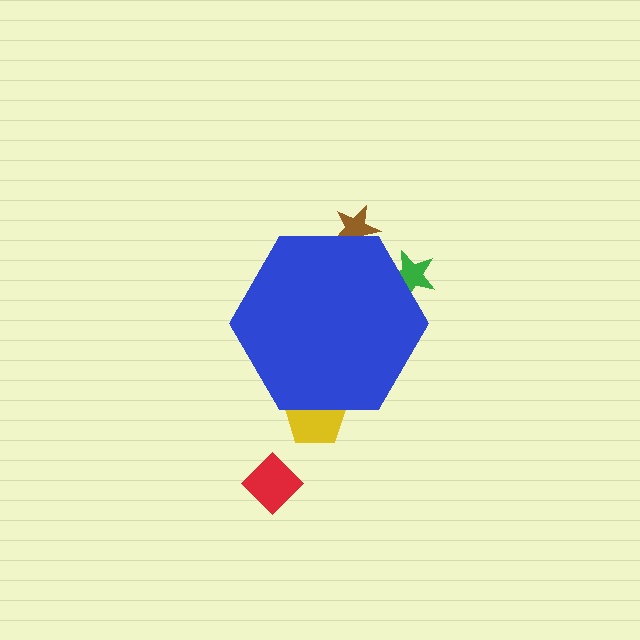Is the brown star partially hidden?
Yes, the brown star is partially hidden behind the blue hexagon.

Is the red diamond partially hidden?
No, the red diamond is fully visible.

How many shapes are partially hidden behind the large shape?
3 shapes are partially hidden.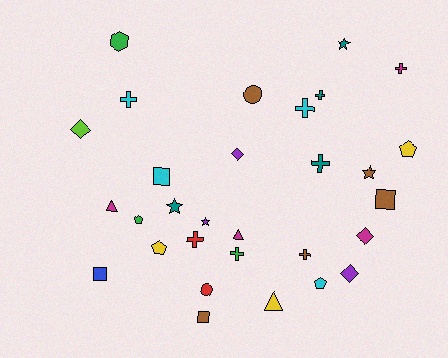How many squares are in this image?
There are 4 squares.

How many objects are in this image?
There are 30 objects.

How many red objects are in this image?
There are 2 red objects.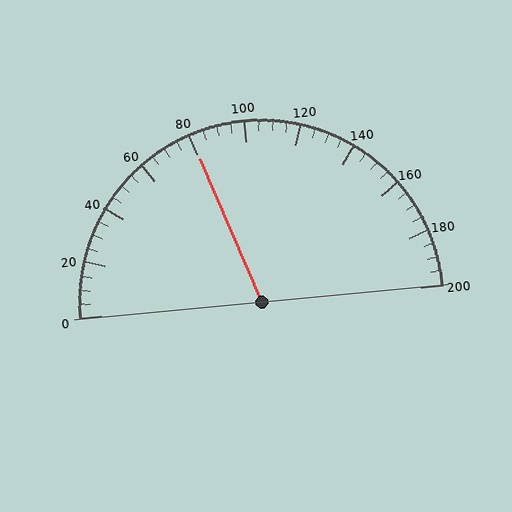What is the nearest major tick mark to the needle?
The nearest major tick mark is 80.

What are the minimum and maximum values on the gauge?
The gauge ranges from 0 to 200.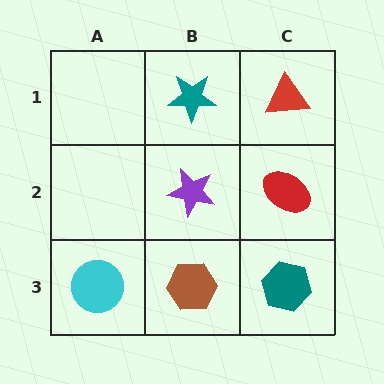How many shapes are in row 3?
3 shapes.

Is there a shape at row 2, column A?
No, that cell is empty.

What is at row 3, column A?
A cyan circle.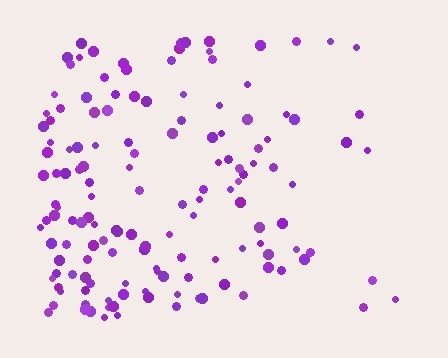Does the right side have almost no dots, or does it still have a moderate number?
Still a moderate number, just noticeably fewer than the left.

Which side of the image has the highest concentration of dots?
The left.